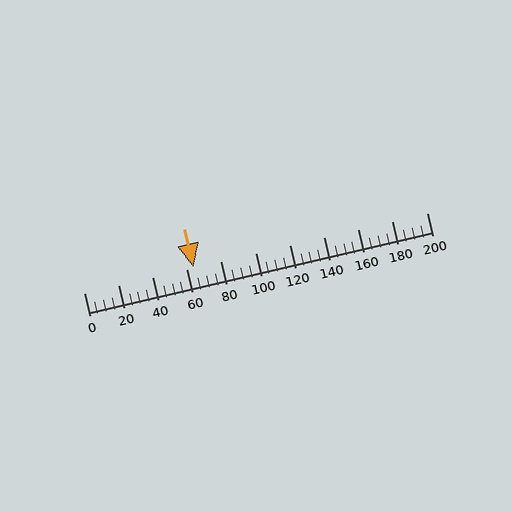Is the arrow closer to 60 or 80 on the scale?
The arrow is closer to 60.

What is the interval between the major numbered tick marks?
The major tick marks are spaced 20 units apart.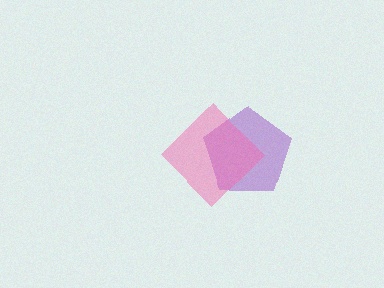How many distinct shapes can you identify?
There are 2 distinct shapes: a purple pentagon, a pink diamond.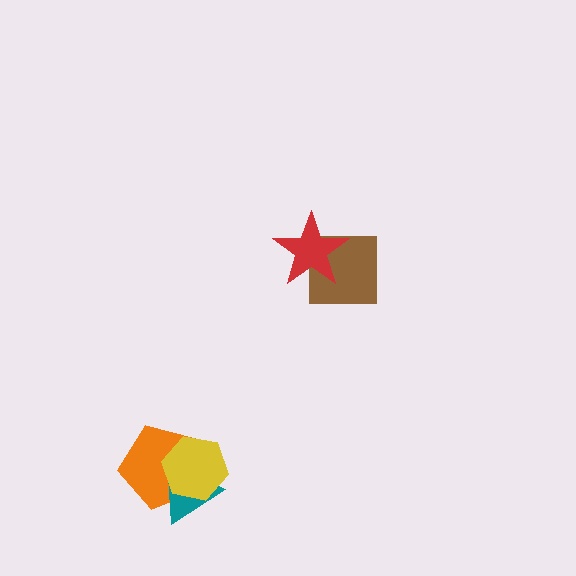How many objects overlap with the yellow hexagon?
2 objects overlap with the yellow hexagon.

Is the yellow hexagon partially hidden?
No, no other shape covers it.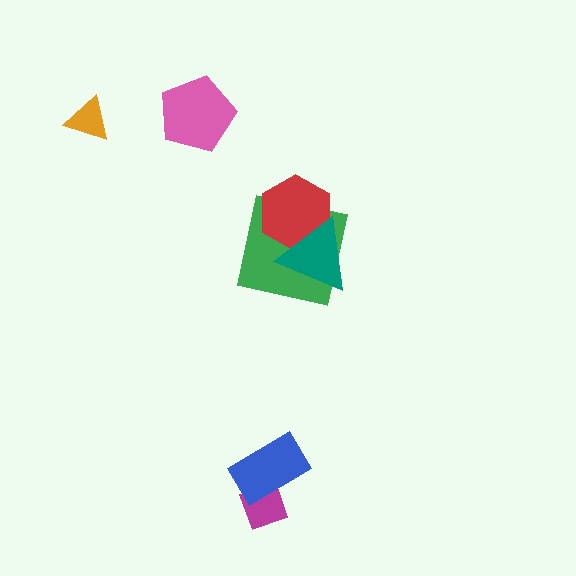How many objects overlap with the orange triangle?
0 objects overlap with the orange triangle.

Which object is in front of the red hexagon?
The teal triangle is in front of the red hexagon.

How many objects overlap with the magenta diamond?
1 object overlaps with the magenta diamond.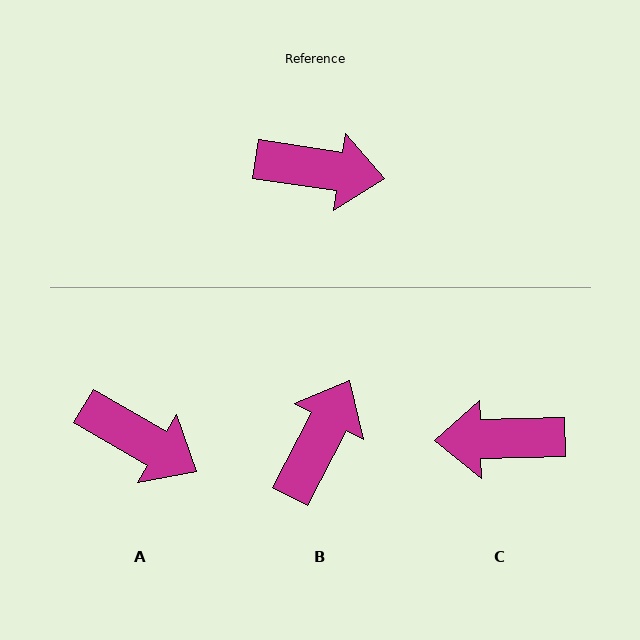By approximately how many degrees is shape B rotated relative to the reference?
Approximately 71 degrees counter-clockwise.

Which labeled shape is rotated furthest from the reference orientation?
C, about 170 degrees away.